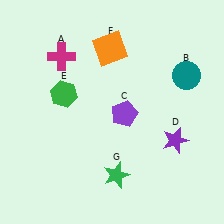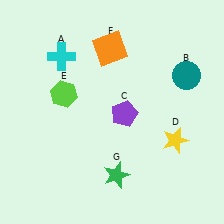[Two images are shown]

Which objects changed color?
A changed from magenta to cyan. D changed from purple to yellow. E changed from green to lime.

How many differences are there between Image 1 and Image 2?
There are 3 differences between the two images.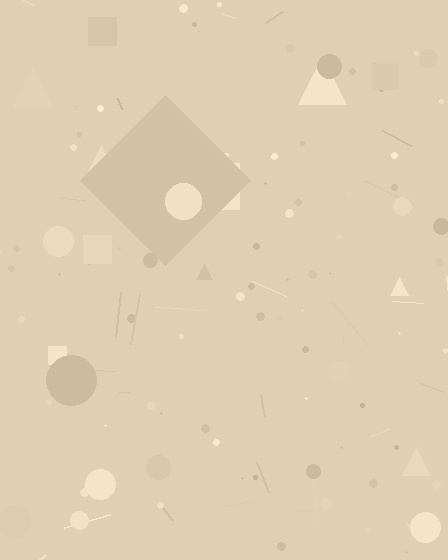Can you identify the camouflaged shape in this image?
The camouflaged shape is a diamond.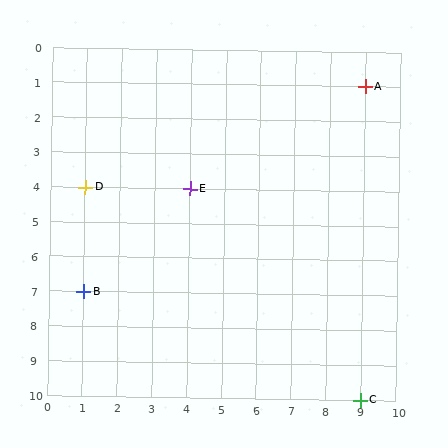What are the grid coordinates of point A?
Point A is at grid coordinates (9, 1).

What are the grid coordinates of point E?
Point E is at grid coordinates (4, 4).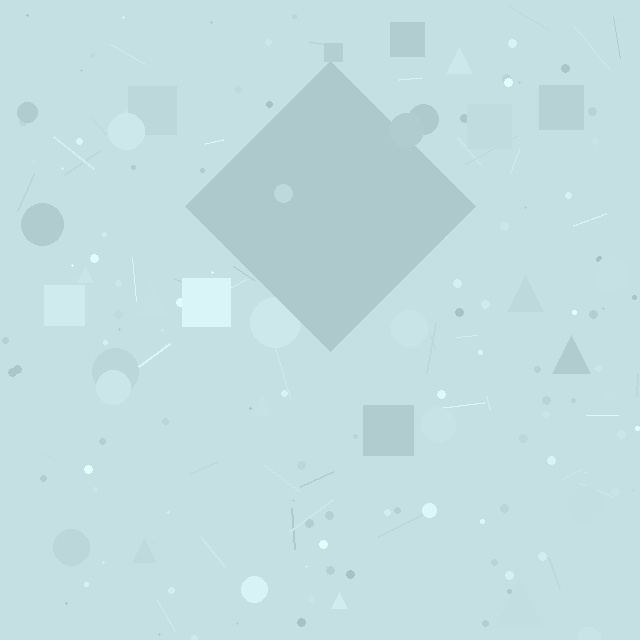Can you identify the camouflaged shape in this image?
The camouflaged shape is a diamond.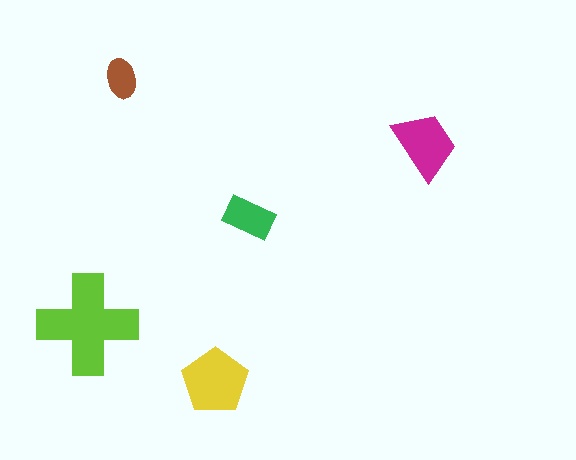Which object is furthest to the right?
The magenta trapezoid is rightmost.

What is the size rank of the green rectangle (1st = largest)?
4th.